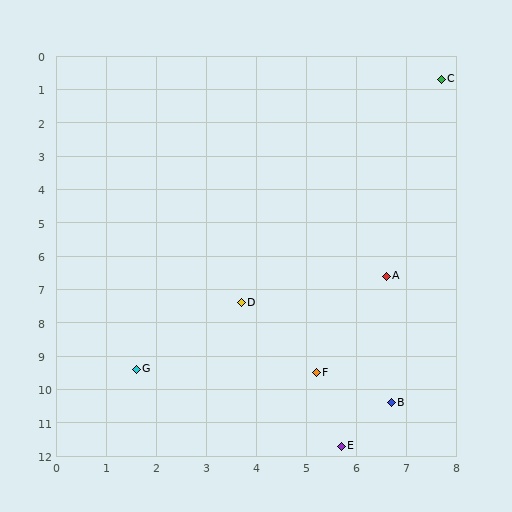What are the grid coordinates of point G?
Point G is at approximately (1.6, 9.4).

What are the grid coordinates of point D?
Point D is at approximately (3.7, 7.4).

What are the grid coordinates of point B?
Point B is at approximately (6.7, 10.4).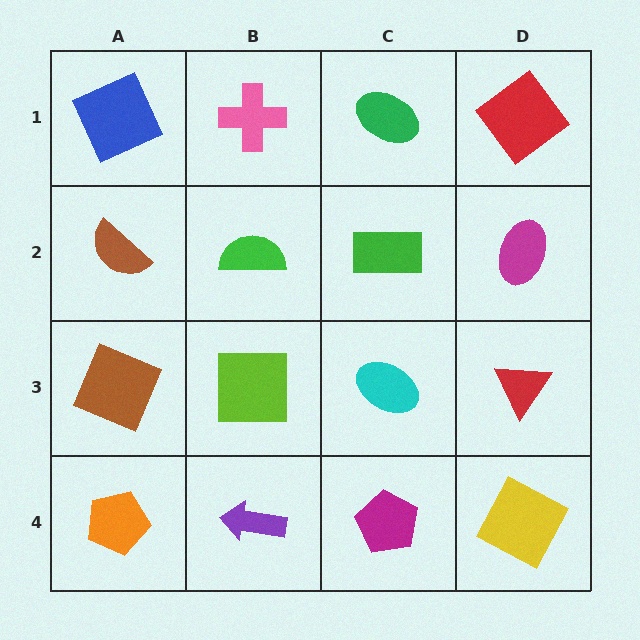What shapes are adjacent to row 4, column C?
A cyan ellipse (row 3, column C), a purple arrow (row 4, column B), a yellow square (row 4, column D).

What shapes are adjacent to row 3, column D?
A magenta ellipse (row 2, column D), a yellow square (row 4, column D), a cyan ellipse (row 3, column C).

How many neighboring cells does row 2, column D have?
3.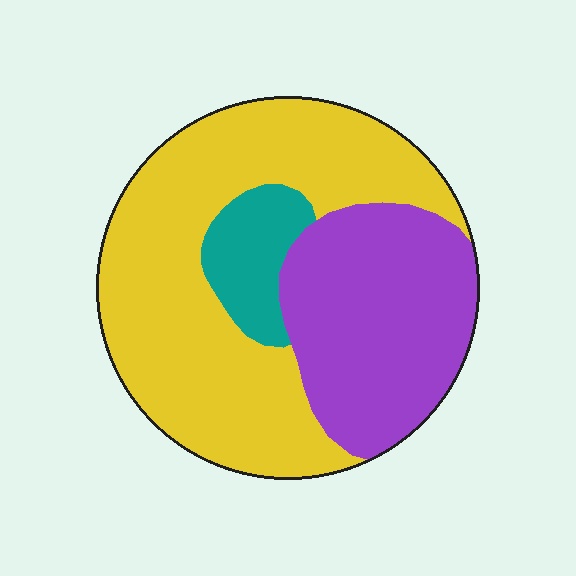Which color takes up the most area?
Yellow, at roughly 55%.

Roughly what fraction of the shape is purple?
Purple covers 34% of the shape.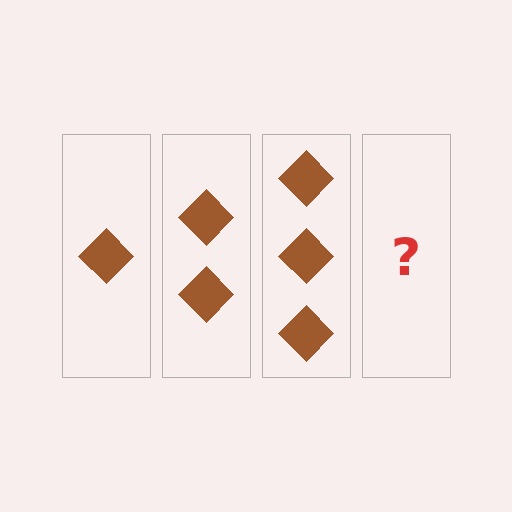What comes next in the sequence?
The next element should be 4 diamonds.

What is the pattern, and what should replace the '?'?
The pattern is that each step adds one more diamond. The '?' should be 4 diamonds.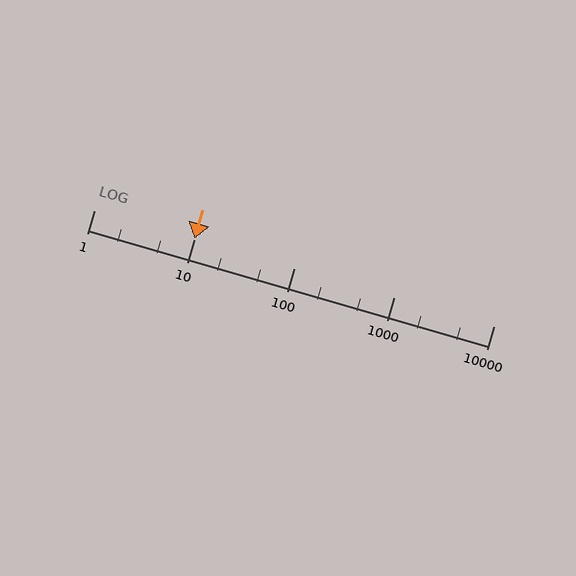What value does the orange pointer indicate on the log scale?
The pointer indicates approximately 10.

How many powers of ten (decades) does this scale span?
The scale spans 4 decades, from 1 to 10000.